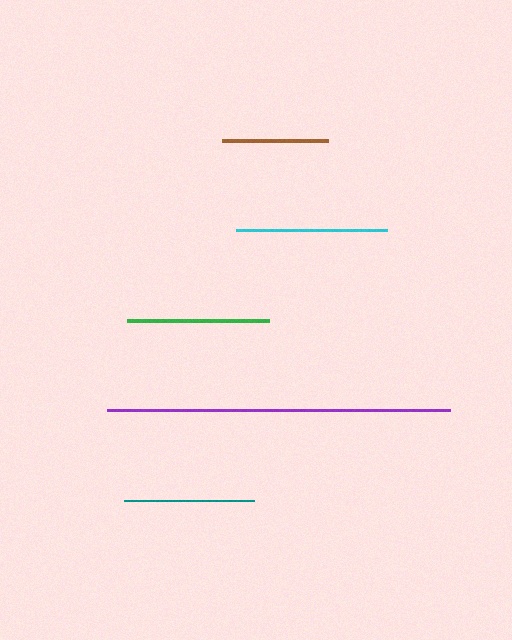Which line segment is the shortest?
The brown line is the shortest at approximately 106 pixels.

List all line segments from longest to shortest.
From longest to shortest: purple, cyan, green, teal, brown.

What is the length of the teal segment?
The teal segment is approximately 130 pixels long.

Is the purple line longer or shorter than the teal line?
The purple line is longer than the teal line.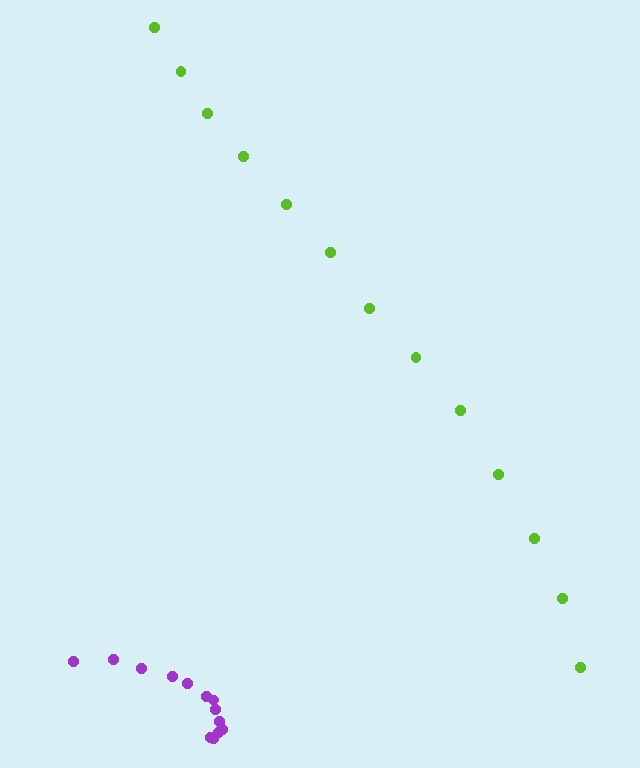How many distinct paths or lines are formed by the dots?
There are 2 distinct paths.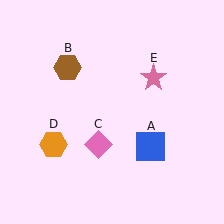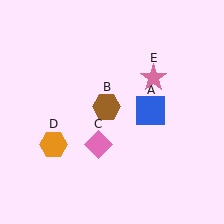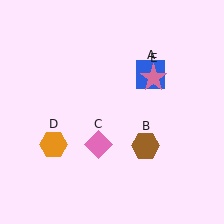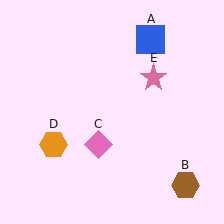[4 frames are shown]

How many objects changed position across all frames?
2 objects changed position: blue square (object A), brown hexagon (object B).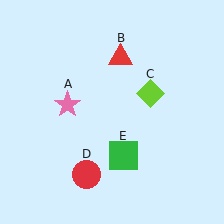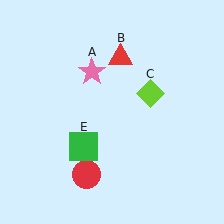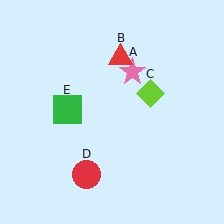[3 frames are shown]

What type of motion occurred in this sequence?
The pink star (object A), green square (object E) rotated clockwise around the center of the scene.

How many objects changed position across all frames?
2 objects changed position: pink star (object A), green square (object E).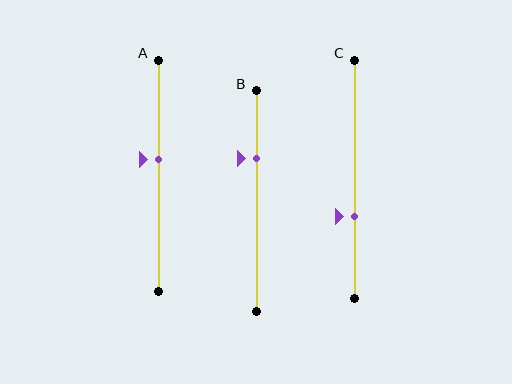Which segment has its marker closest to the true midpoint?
Segment A has its marker closest to the true midpoint.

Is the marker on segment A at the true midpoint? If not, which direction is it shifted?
No, the marker on segment A is shifted upward by about 7% of the segment length.